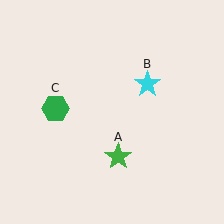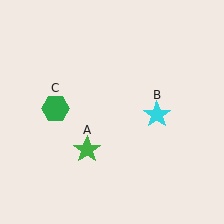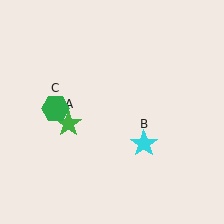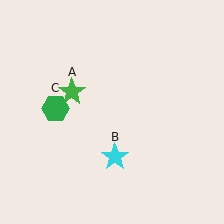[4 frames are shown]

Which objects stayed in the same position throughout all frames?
Green hexagon (object C) remained stationary.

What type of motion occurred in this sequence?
The green star (object A), cyan star (object B) rotated clockwise around the center of the scene.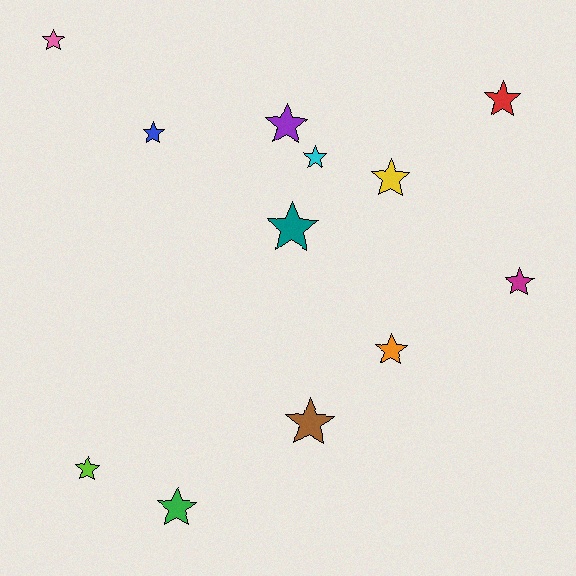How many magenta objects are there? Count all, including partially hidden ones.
There is 1 magenta object.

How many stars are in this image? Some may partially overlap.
There are 12 stars.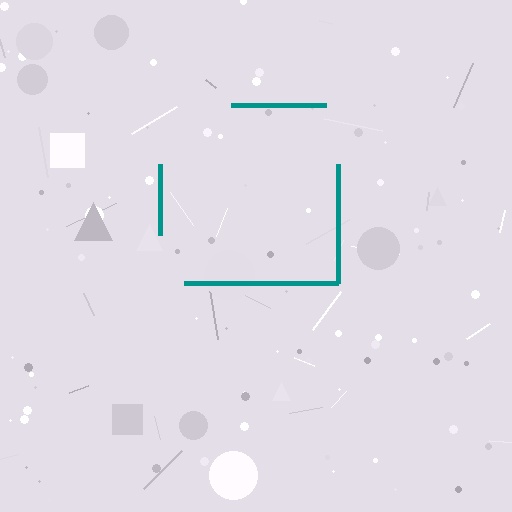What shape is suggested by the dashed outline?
The dashed outline suggests a square.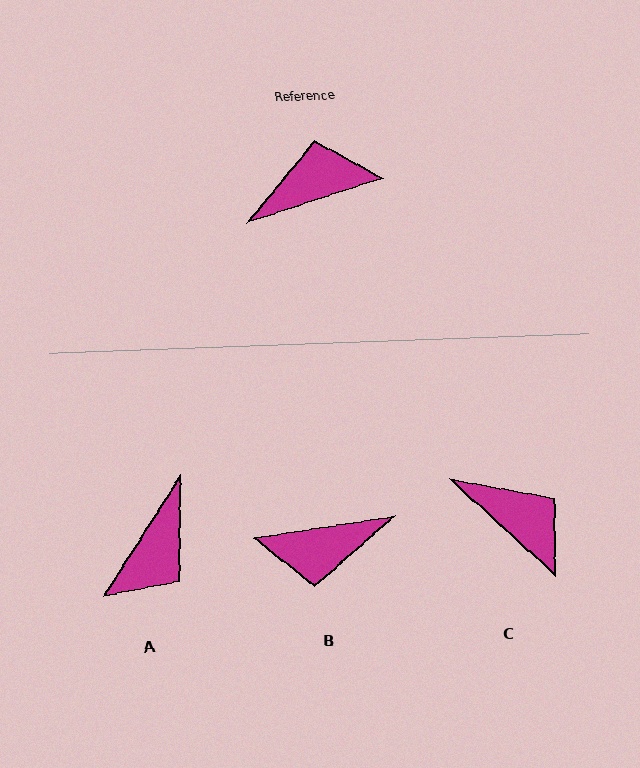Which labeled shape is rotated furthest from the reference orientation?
B, about 171 degrees away.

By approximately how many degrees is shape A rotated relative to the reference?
Approximately 141 degrees clockwise.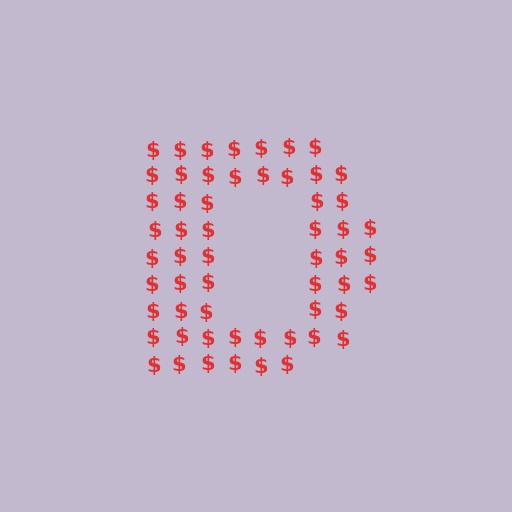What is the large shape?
The large shape is the letter D.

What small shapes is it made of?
It is made of small dollar signs.